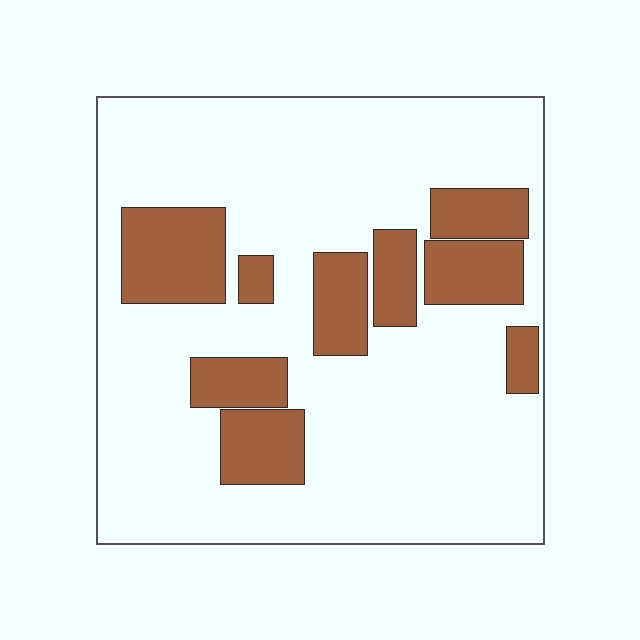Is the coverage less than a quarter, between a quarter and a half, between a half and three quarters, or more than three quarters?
Less than a quarter.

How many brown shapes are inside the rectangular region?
9.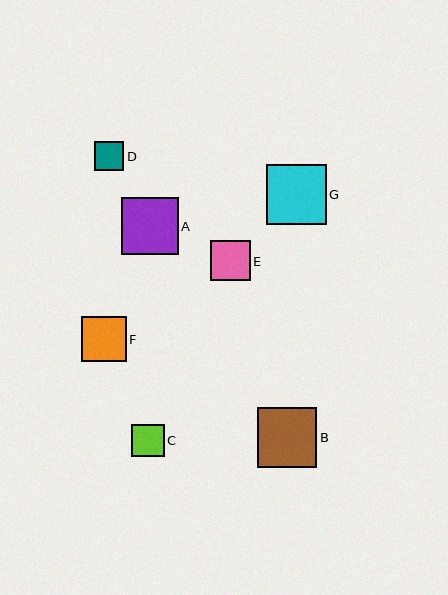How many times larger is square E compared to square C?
Square E is approximately 1.2 times the size of square C.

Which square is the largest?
Square G is the largest with a size of approximately 60 pixels.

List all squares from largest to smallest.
From largest to smallest: G, B, A, F, E, C, D.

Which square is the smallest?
Square D is the smallest with a size of approximately 29 pixels.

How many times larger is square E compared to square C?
Square E is approximately 1.2 times the size of square C.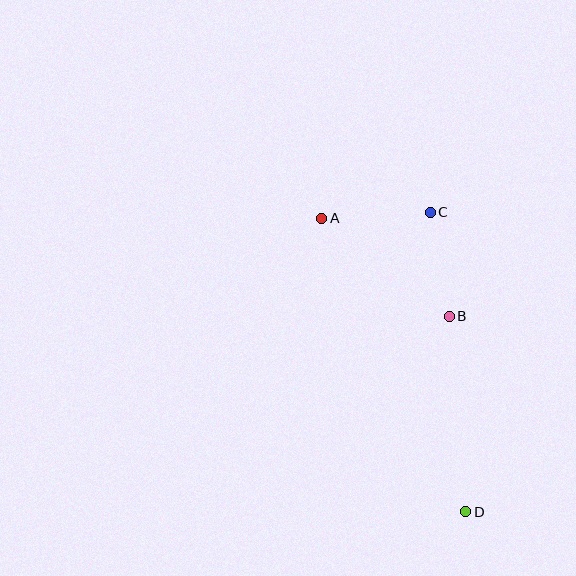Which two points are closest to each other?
Points B and C are closest to each other.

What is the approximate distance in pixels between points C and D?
The distance between C and D is approximately 301 pixels.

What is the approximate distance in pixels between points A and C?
The distance between A and C is approximately 109 pixels.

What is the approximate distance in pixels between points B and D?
The distance between B and D is approximately 196 pixels.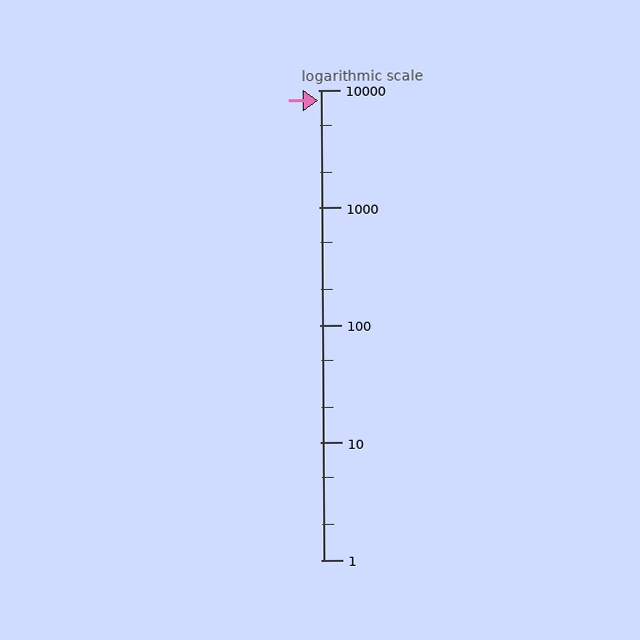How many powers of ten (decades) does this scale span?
The scale spans 4 decades, from 1 to 10000.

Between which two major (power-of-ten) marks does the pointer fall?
The pointer is between 1000 and 10000.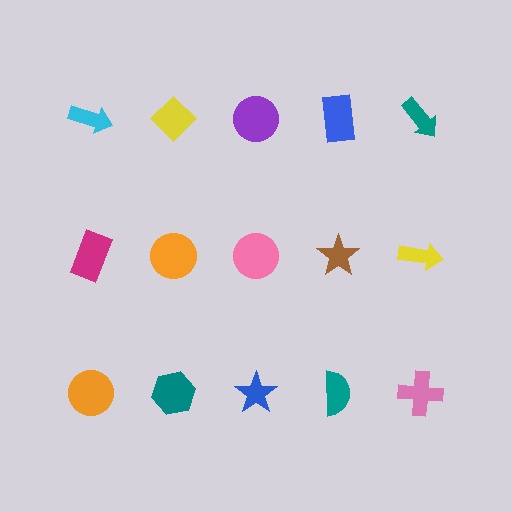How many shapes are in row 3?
5 shapes.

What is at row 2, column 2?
An orange circle.